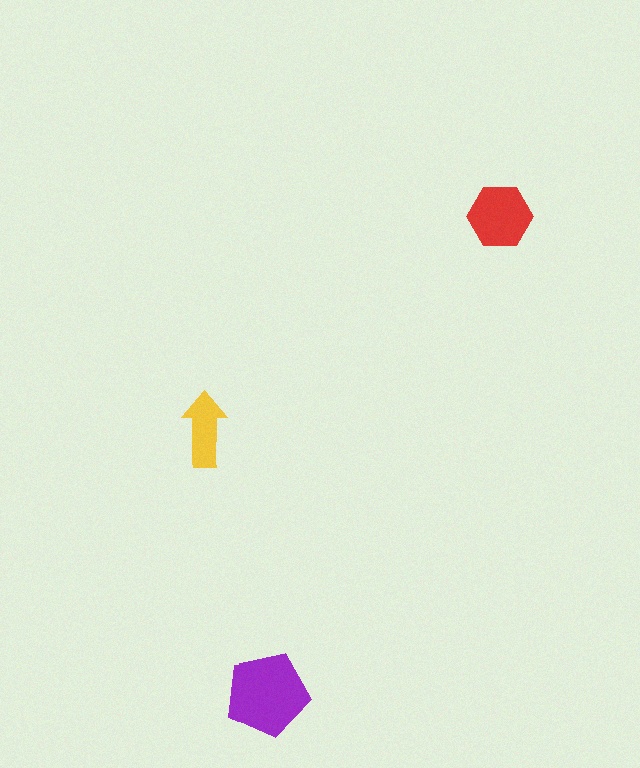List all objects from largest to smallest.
The purple pentagon, the red hexagon, the yellow arrow.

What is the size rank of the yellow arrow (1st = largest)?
3rd.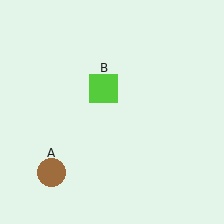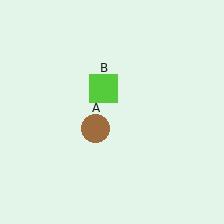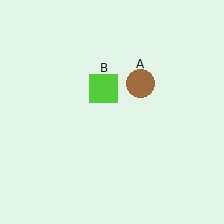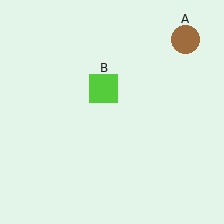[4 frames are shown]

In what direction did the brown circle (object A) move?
The brown circle (object A) moved up and to the right.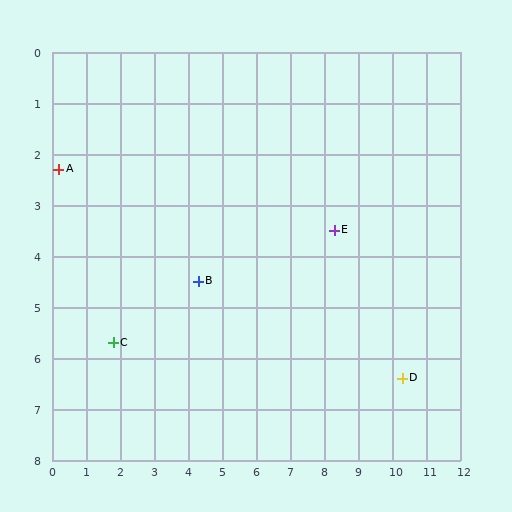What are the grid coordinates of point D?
Point D is at approximately (10.3, 6.4).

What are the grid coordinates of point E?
Point E is at approximately (8.3, 3.5).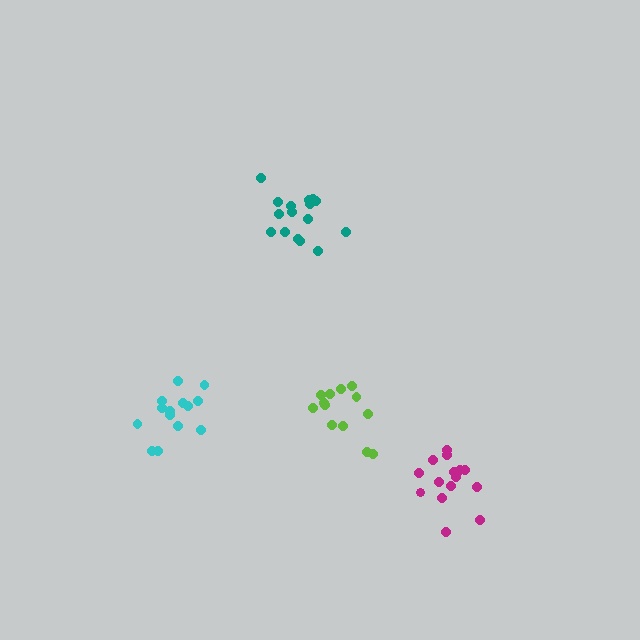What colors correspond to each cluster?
The clusters are colored: lime, magenta, teal, cyan.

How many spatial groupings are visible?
There are 4 spatial groupings.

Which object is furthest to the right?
The magenta cluster is rightmost.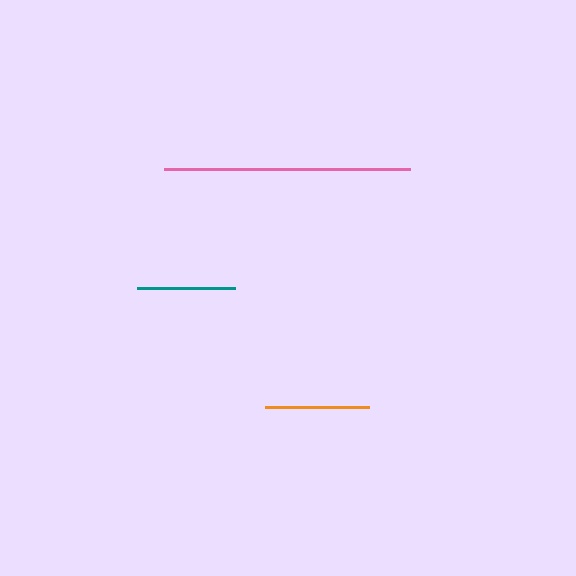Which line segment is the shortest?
The teal line is the shortest at approximately 97 pixels.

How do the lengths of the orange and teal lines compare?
The orange and teal lines are approximately the same length.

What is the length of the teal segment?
The teal segment is approximately 97 pixels long.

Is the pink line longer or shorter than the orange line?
The pink line is longer than the orange line.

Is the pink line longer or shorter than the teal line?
The pink line is longer than the teal line.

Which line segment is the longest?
The pink line is the longest at approximately 246 pixels.